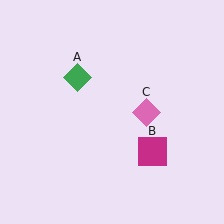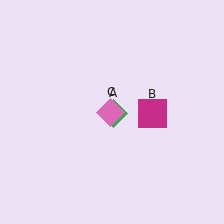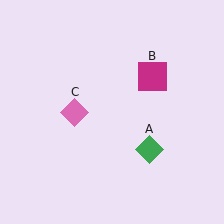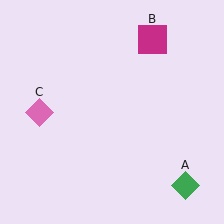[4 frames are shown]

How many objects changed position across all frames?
3 objects changed position: green diamond (object A), magenta square (object B), pink diamond (object C).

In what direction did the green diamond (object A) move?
The green diamond (object A) moved down and to the right.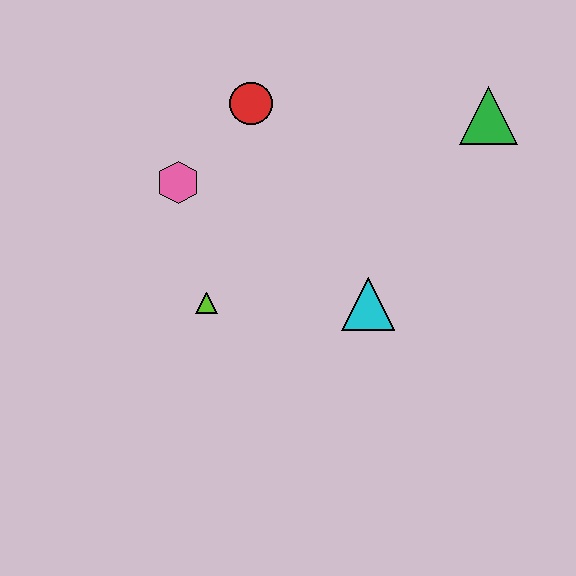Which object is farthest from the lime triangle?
The green triangle is farthest from the lime triangle.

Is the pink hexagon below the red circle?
Yes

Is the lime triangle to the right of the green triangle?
No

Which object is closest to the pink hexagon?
The red circle is closest to the pink hexagon.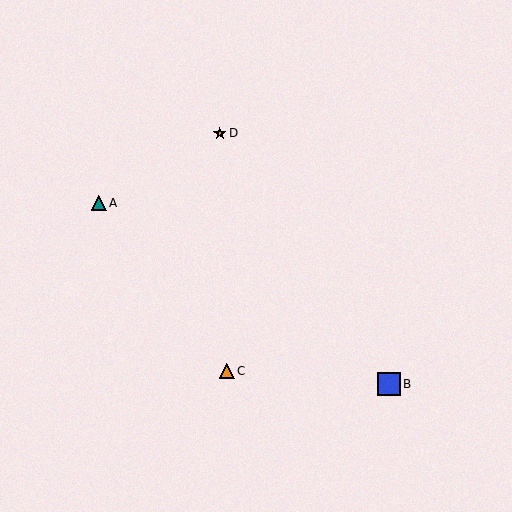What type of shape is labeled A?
Shape A is a teal triangle.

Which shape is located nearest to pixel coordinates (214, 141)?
The orange star (labeled D) at (220, 133) is nearest to that location.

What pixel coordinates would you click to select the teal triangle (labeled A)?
Click at (99, 203) to select the teal triangle A.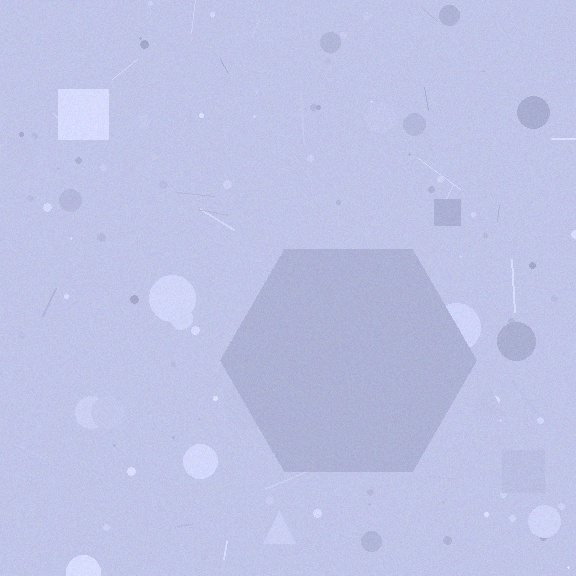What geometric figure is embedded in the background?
A hexagon is embedded in the background.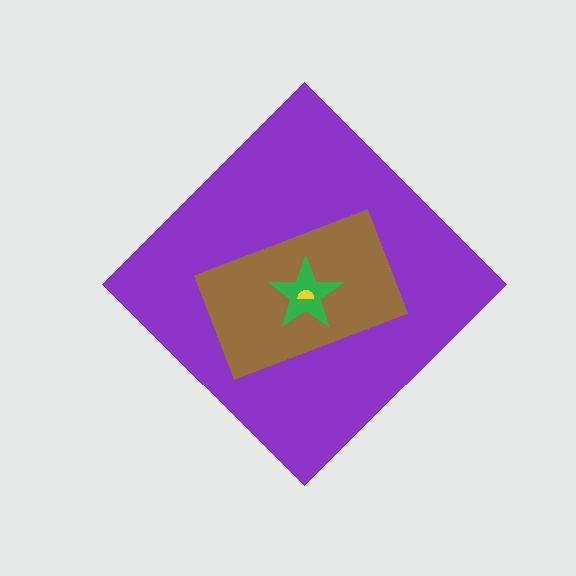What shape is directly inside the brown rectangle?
The green star.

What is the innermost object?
The yellow semicircle.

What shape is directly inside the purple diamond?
The brown rectangle.